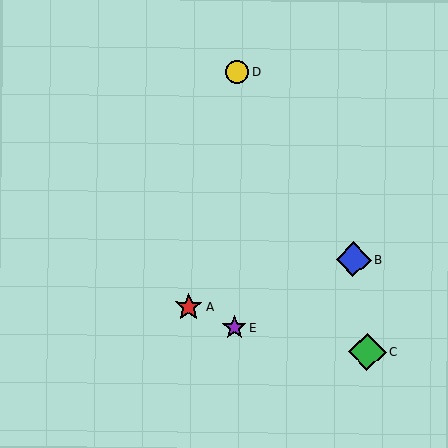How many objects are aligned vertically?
2 objects (D, E) are aligned vertically.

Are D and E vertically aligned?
Yes, both are at x≈237.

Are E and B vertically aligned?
No, E is at x≈234 and B is at x≈353.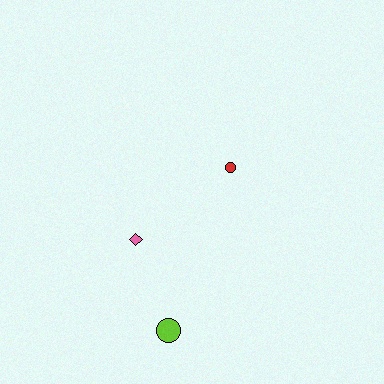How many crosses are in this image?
There are no crosses.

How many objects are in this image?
There are 3 objects.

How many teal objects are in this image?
There are no teal objects.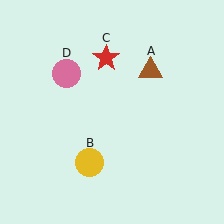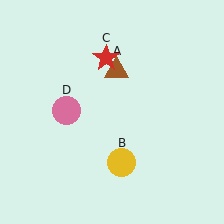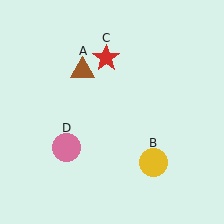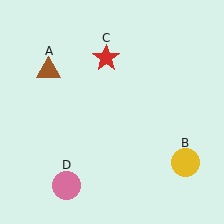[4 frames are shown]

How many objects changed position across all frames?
3 objects changed position: brown triangle (object A), yellow circle (object B), pink circle (object D).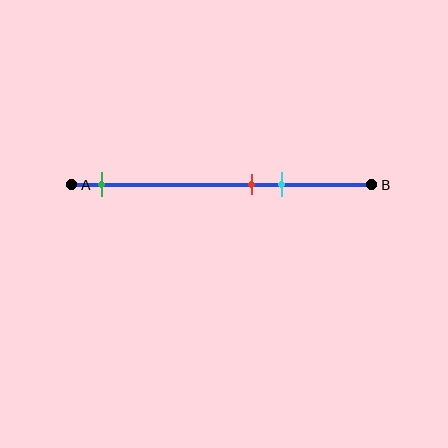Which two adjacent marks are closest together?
The red and cyan marks are the closest adjacent pair.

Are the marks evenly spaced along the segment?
No, the marks are not evenly spaced.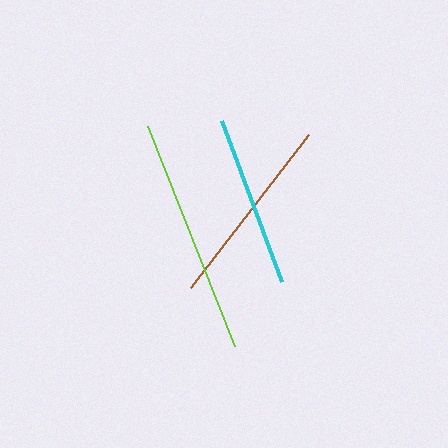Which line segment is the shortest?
The cyan line is the shortest at approximately 171 pixels.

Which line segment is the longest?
The lime line is the longest at approximately 237 pixels.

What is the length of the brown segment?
The brown segment is approximately 194 pixels long.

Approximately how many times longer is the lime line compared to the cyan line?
The lime line is approximately 1.4 times the length of the cyan line.